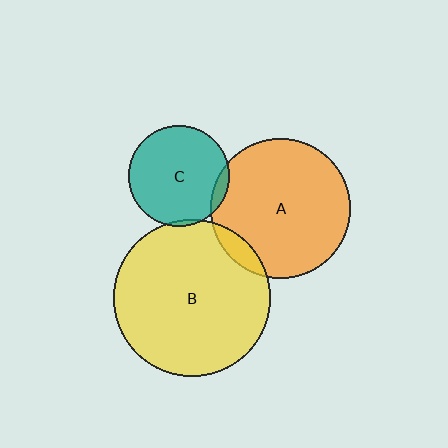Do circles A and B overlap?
Yes.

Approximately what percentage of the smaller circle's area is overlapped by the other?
Approximately 10%.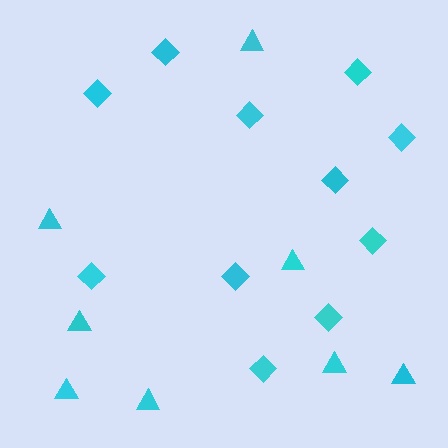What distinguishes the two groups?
There are 2 groups: one group of diamonds (11) and one group of triangles (8).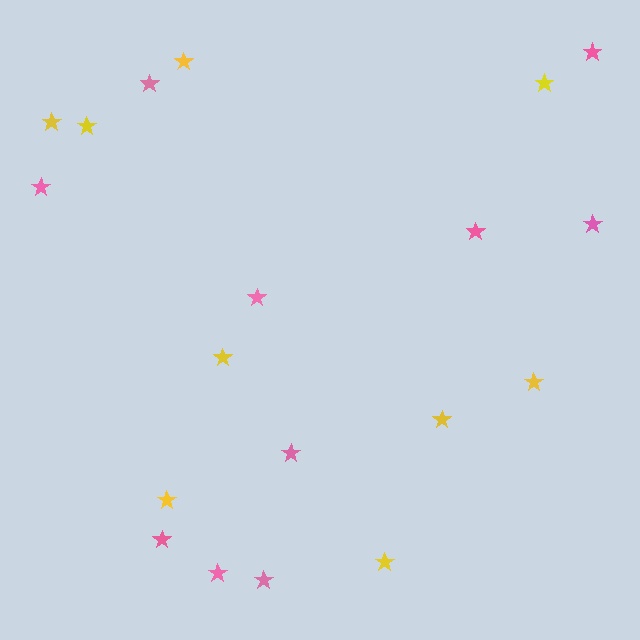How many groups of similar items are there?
There are 2 groups: one group of pink stars (10) and one group of yellow stars (9).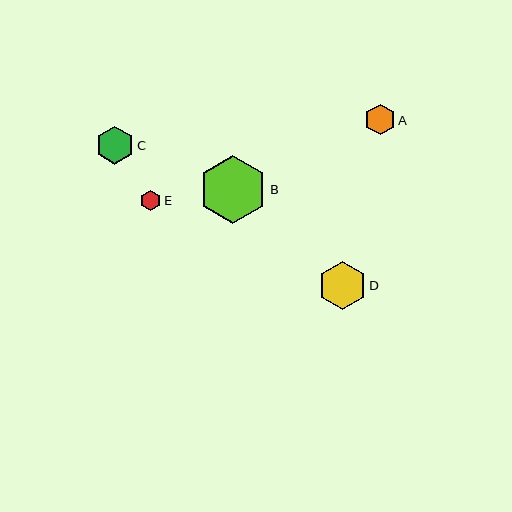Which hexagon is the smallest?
Hexagon E is the smallest with a size of approximately 21 pixels.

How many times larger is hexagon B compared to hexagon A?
Hexagon B is approximately 2.3 times the size of hexagon A.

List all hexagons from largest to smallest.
From largest to smallest: B, D, C, A, E.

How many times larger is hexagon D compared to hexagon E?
Hexagon D is approximately 2.3 times the size of hexagon E.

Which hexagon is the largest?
Hexagon B is the largest with a size of approximately 69 pixels.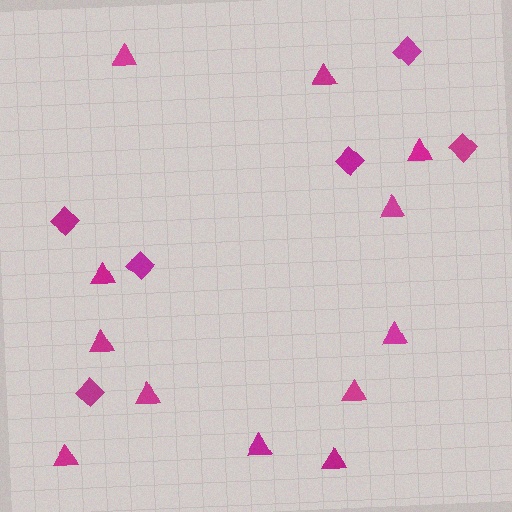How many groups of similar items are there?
There are 2 groups: one group of triangles (12) and one group of diamonds (6).